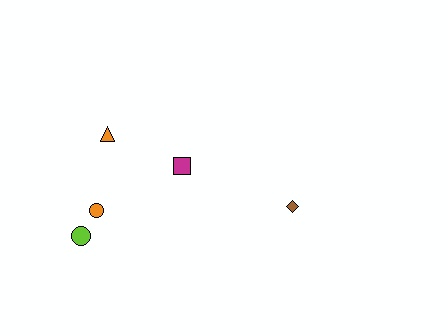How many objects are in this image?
There are 5 objects.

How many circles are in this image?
There are 2 circles.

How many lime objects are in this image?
There is 1 lime object.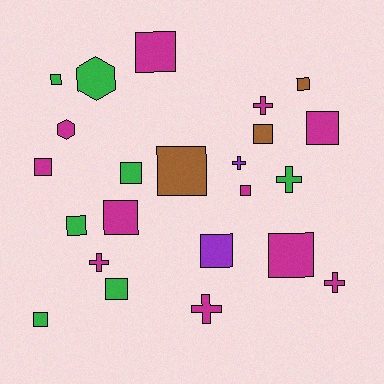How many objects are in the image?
There are 23 objects.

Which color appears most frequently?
Magenta, with 11 objects.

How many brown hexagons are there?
There are no brown hexagons.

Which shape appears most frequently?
Square, with 15 objects.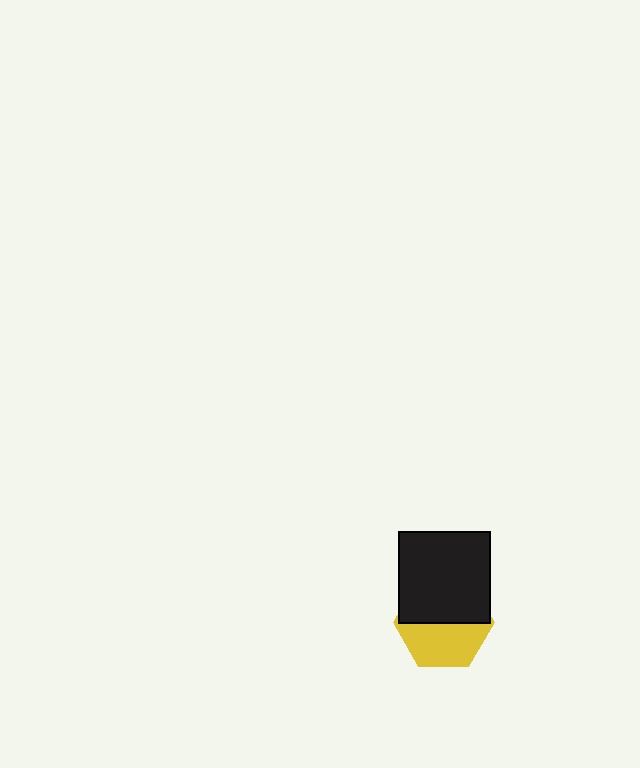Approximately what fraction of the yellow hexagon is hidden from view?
Roughly 51% of the yellow hexagon is hidden behind the black square.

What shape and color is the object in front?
The object in front is a black square.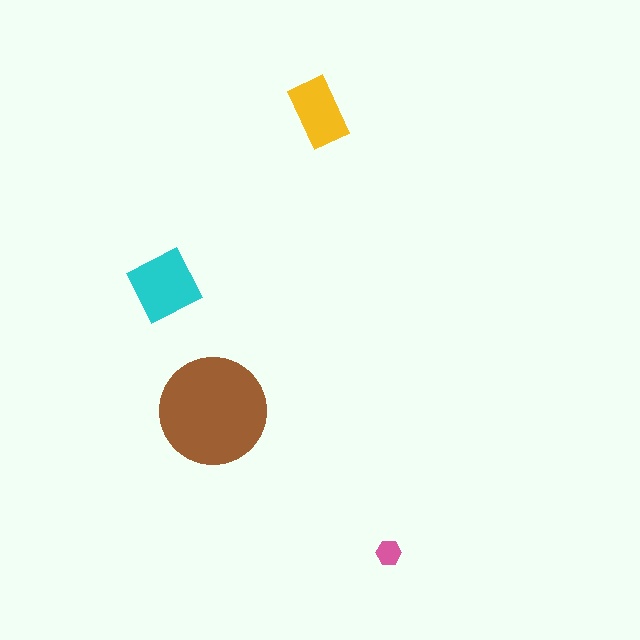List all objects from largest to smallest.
The brown circle, the cyan diamond, the yellow rectangle, the pink hexagon.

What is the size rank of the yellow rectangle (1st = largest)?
3rd.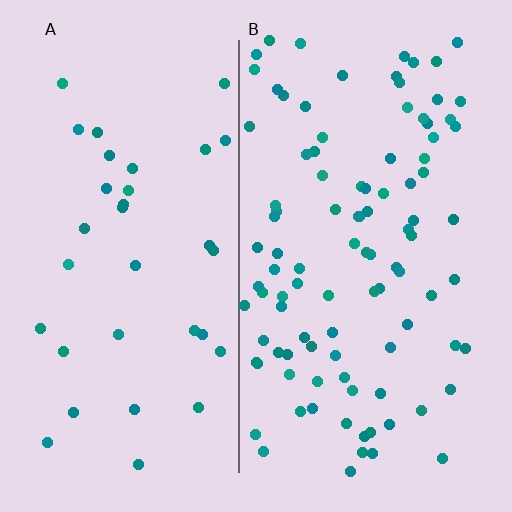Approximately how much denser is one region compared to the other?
Approximately 2.9× — region B over region A.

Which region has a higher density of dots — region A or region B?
B (the right).